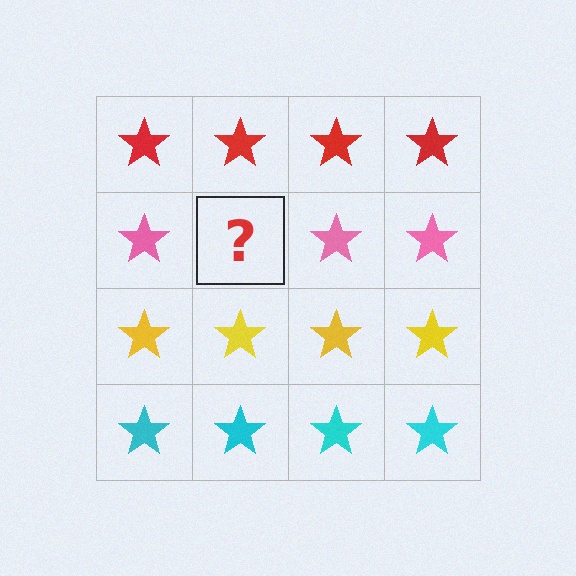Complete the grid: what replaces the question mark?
The question mark should be replaced with a pink star.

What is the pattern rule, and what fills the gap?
The rule is that each row has a consistent color. The gap should be filled with a pink star.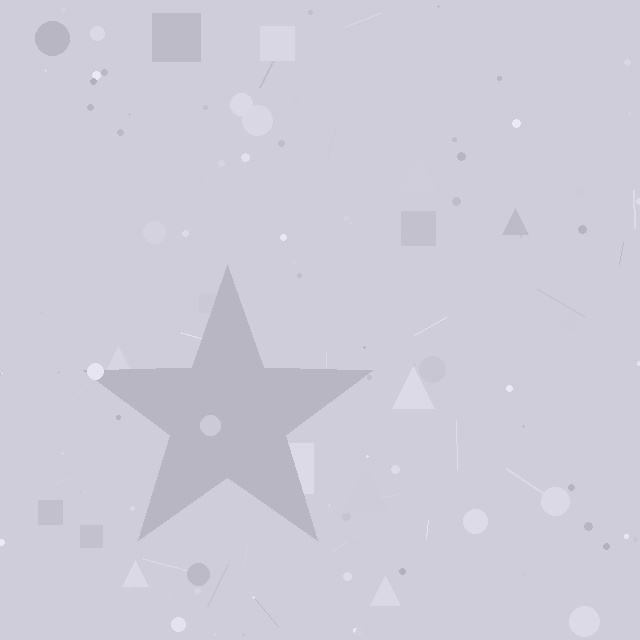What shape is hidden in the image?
A star is hidden in the image.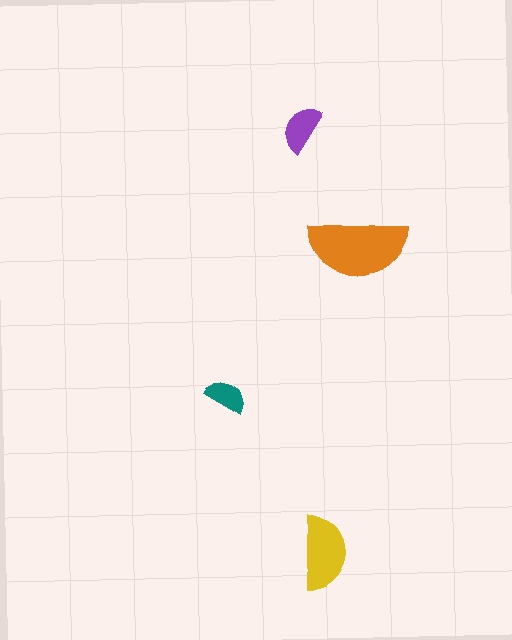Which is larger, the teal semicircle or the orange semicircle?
The orange one.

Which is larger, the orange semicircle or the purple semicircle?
The orange one.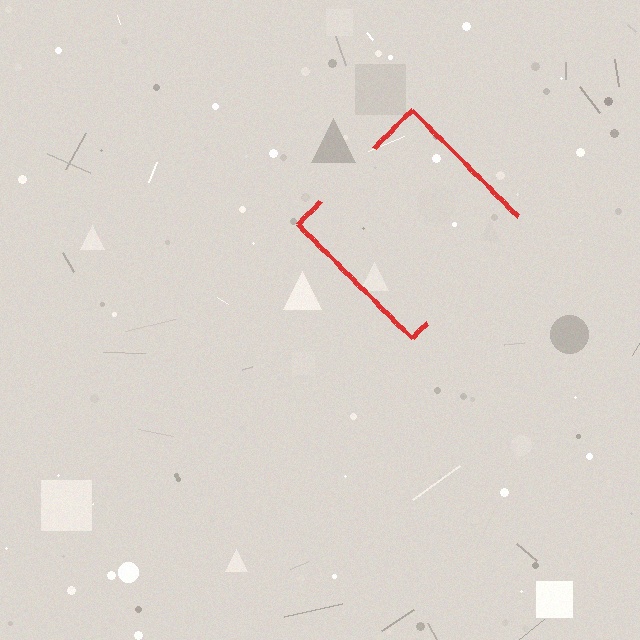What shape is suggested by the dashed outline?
The dashed outline suggests a diamond.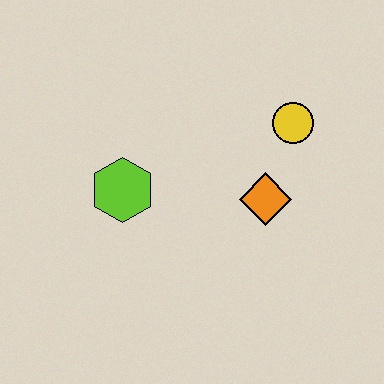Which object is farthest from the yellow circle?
The lime hexagon is farthest from the yellow circle.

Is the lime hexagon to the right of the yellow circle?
No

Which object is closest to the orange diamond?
The yellow circle is closest to the orange diamond.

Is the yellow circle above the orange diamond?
Yes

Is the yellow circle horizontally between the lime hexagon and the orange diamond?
No